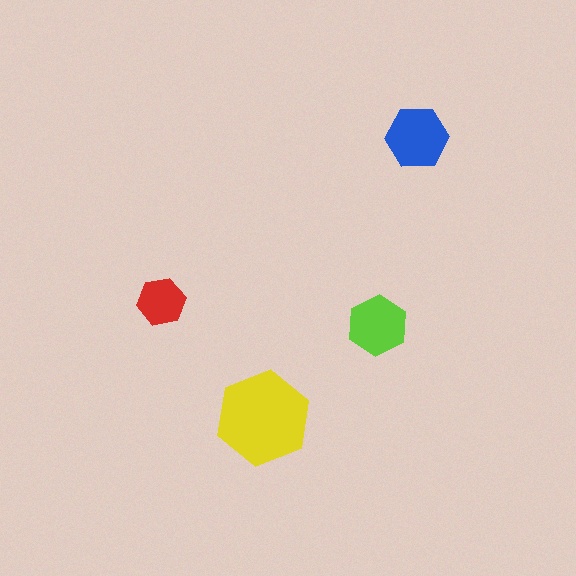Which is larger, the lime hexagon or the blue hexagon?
The blue one.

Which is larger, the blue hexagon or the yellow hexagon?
The yellow one.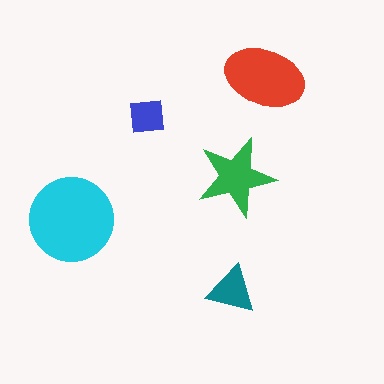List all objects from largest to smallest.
The cyan circle, the red ellipse, the green star, the teal triangle, the blue square.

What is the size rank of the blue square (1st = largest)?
5th.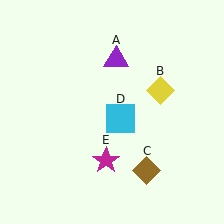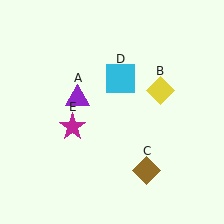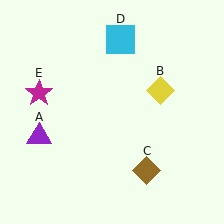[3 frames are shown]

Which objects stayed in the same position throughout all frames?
Yellow diamond (object B) and brown diamond (object C) remained stationary.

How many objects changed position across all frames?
3 objects changed position: purple triangle (object A), cyan square (object D), magenta star (object E).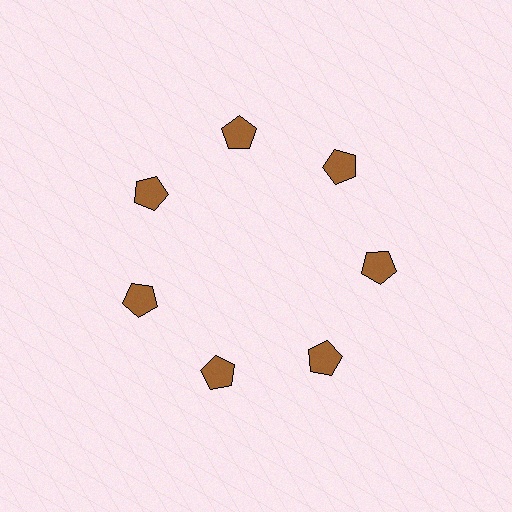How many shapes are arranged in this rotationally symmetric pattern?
There are 7 shapes, arranged in 7 groups of 1.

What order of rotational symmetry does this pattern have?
This pattern has 7-fold rotational symmetry.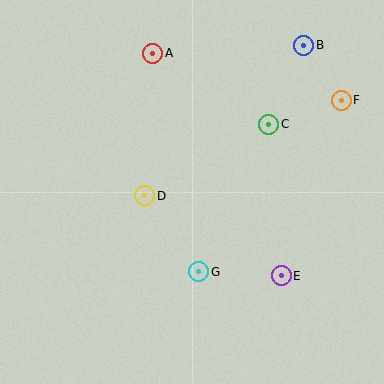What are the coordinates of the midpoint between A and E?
The midpoint between A and E is at (217, 164).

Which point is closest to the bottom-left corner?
Point G is closest to the bottom-left corner.